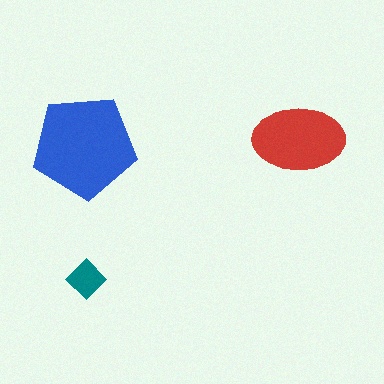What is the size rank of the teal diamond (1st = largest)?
3rd.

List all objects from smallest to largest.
The teal diamond, the red ellipse, the blue pentagon.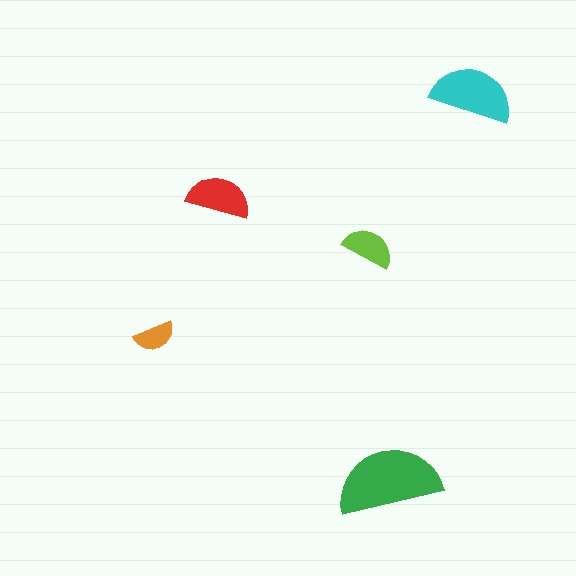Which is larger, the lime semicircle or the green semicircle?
The green one.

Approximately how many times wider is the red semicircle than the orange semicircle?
About 1.5 times wider.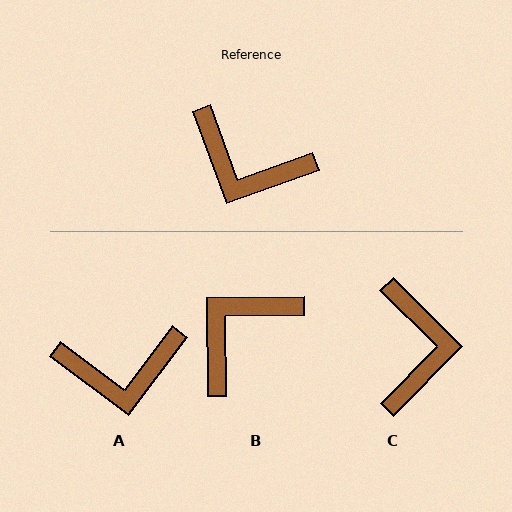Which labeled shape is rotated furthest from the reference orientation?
C, about 115 degrees away.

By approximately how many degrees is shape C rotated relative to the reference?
Approximately 115 degrees counter-clockwise.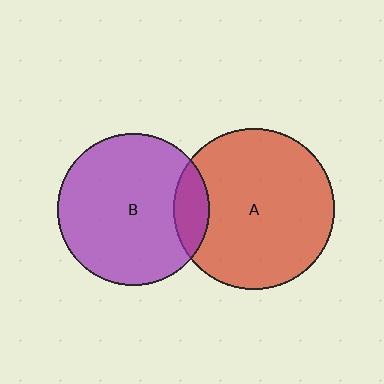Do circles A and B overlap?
Yes.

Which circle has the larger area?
Circle A (red).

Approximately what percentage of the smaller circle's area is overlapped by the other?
Approximately 15%.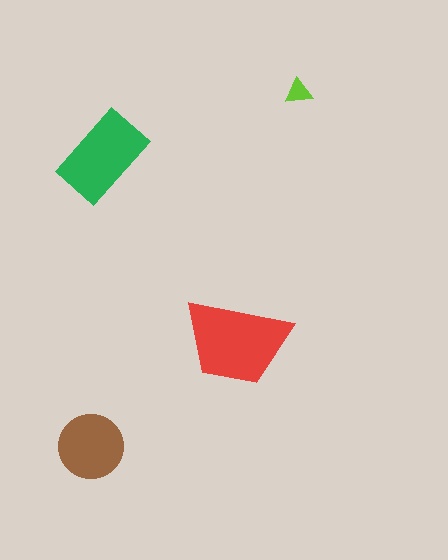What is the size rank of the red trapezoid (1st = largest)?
1st.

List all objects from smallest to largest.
The lime triangle, the brown circle, the green rectangle, the red trapezoid.